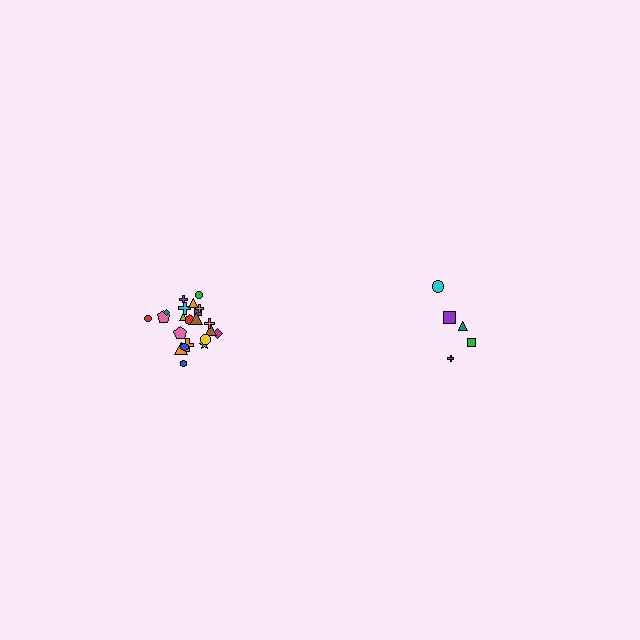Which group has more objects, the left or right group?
The left group.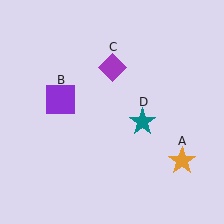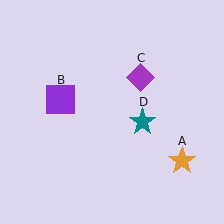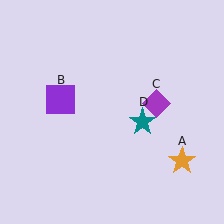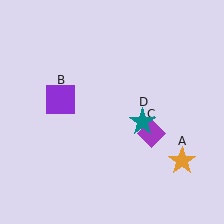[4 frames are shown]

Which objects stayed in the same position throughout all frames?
Orange star (object A) and purple square (object B) and teal star (object D) remained stationary.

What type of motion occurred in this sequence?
The purple diamond (object C) rotated clockwise around the center of the scene.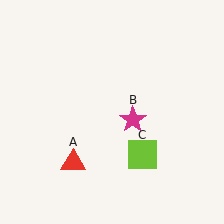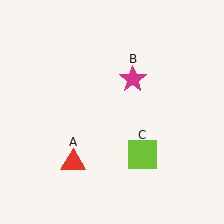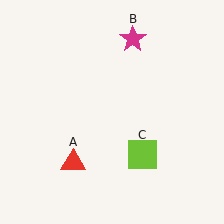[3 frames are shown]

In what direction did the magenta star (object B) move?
The magenta star (object B) moved up.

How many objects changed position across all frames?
1 object changed position: magenta star (object B).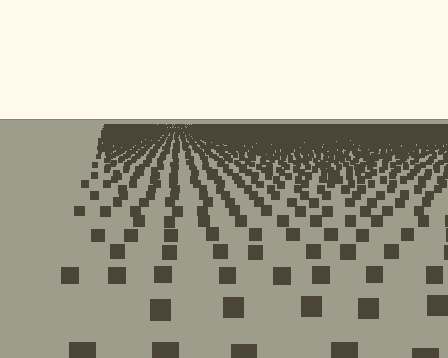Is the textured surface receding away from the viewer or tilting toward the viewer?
The surface is receding away from the viewer. Texture elements get smaller and denser toward the top.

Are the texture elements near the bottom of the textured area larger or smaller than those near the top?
Larger. Near the bottom, elements are closer to the viewer and appear at a bigger on-screen size.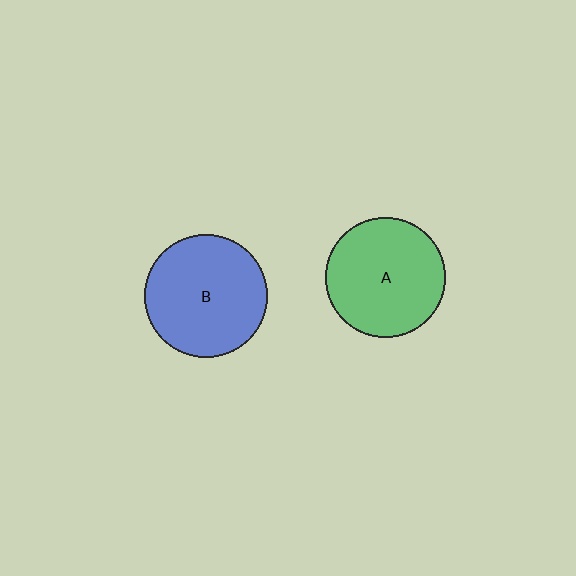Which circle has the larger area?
Circle B (blue).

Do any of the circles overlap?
No, none of the circles overlap.